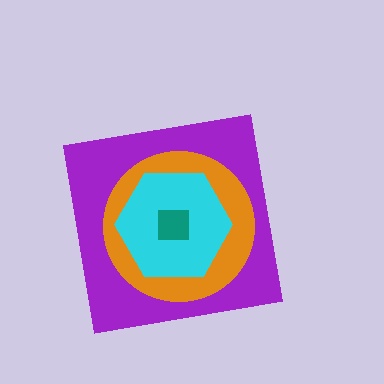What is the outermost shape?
The purple square.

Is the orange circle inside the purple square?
Yes.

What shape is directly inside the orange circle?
The cyan hexagon.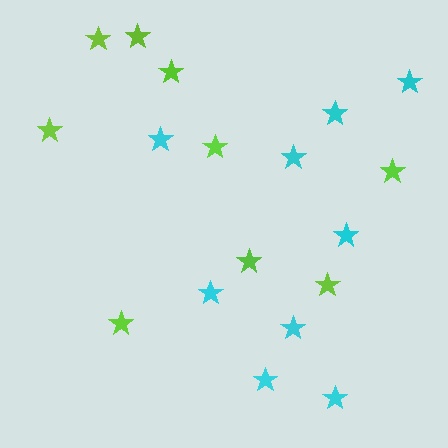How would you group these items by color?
There are 2 groups: one group of lime stars (9) and one group of cyan stars (9).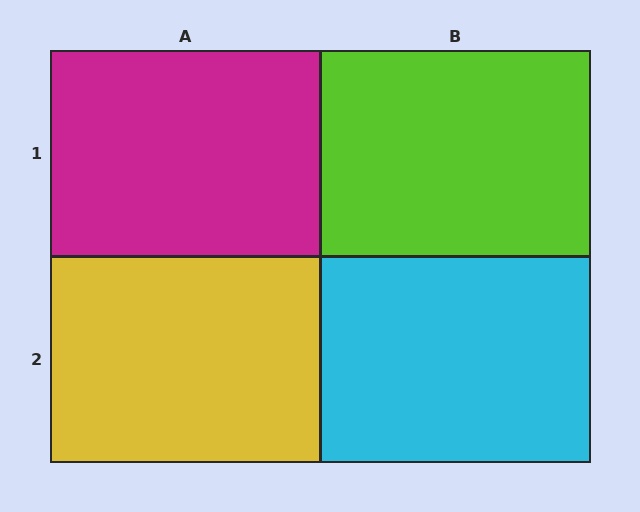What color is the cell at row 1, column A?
Magenta.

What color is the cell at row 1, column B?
Lime.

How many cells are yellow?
1 cell is yellow.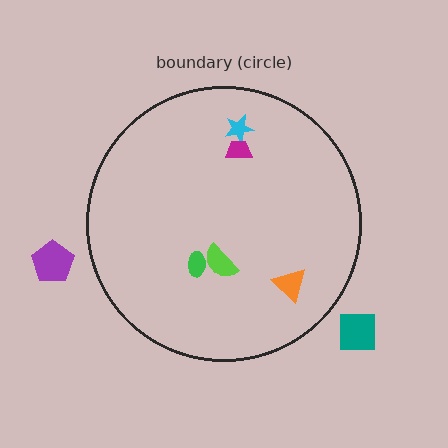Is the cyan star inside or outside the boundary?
Inside.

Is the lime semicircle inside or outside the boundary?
Inside.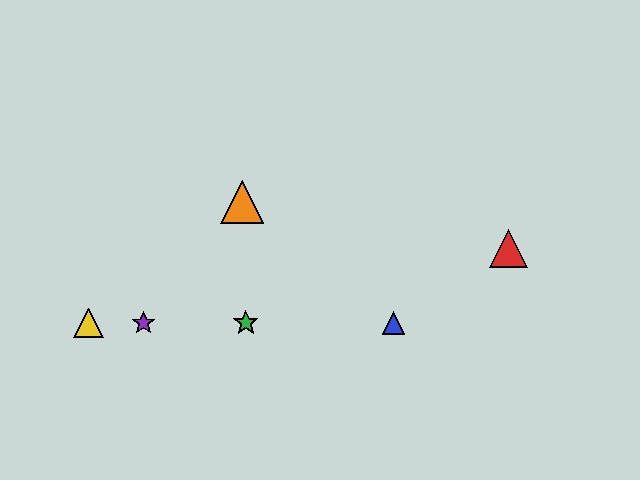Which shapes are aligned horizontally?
The blue triangle, the green star, the yellow triangle, the purple star are aligned horizontally.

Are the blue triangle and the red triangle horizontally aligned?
No, the blue triangle is at y≈323 and the red triangle is at y≈248.